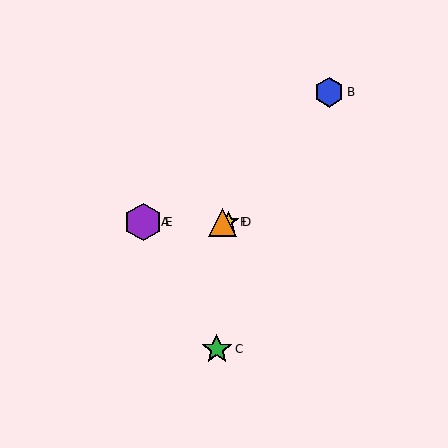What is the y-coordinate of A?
Object A is at y≈222.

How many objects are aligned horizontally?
4 objects (A, D, E, F) are aligned horizontally.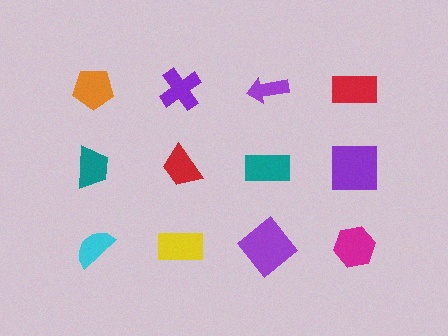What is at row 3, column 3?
A purple diamond.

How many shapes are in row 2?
4 shapes.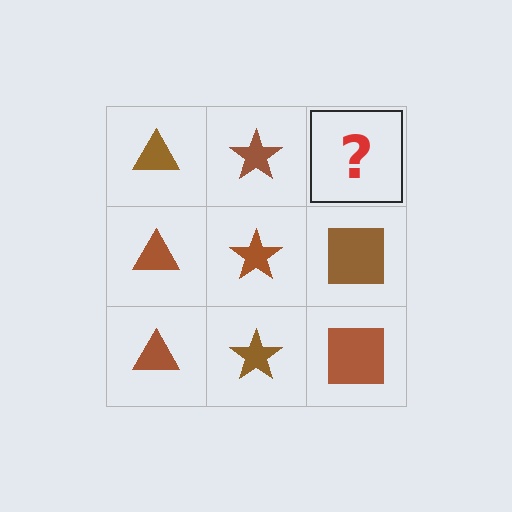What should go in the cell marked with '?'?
The missing cell should contain a brown square.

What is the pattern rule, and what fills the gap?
The rule is that each column has a consistent shape. The gap should be filled with a brown square.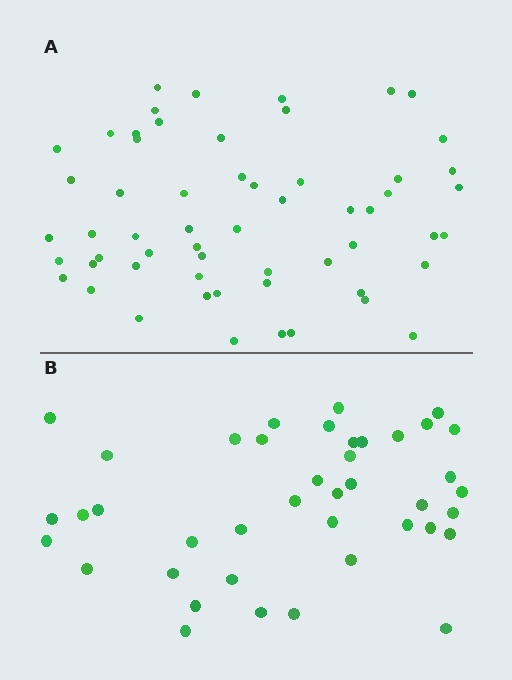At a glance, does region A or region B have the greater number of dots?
Region A (the top region) has more dots.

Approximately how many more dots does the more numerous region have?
Region A has approximately 15 more dots than region B.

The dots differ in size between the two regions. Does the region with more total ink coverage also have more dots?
No. Region B has more total ink coverage because its dots are larger, but region A actually contains more individual dots. Total area can be misleading — the number of items is what matters here.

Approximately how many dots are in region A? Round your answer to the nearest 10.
About 60 dots. (The exact count is 58, which rounds to 60.)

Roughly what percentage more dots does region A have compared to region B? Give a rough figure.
About 40% more.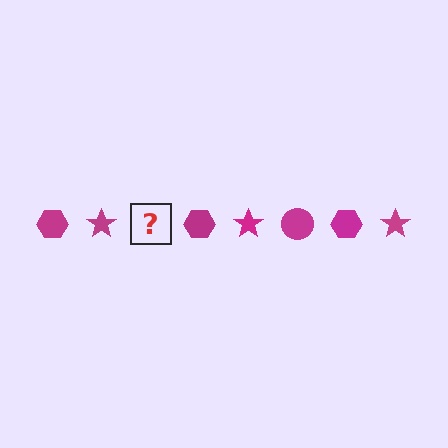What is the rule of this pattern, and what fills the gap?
The rule is that the pattern cycles through hexagon, star, circle shapes in magenta. The gap should be filled with a magenta circle.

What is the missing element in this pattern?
The missing element is a magenta circle.